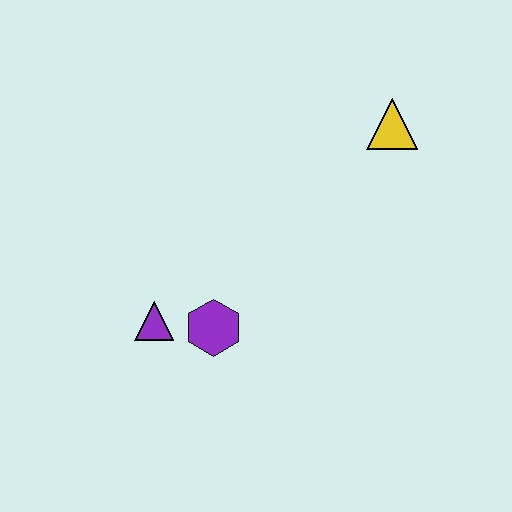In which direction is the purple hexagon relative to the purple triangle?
The purple hexagon is to the right of the purple triangle.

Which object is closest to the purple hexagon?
The purple triangle is closest to the purple hexagon.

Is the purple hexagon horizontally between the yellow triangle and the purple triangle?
Yes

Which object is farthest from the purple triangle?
The yellow triangle is farthest from the purple triangle.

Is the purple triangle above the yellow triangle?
No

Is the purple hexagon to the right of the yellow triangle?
No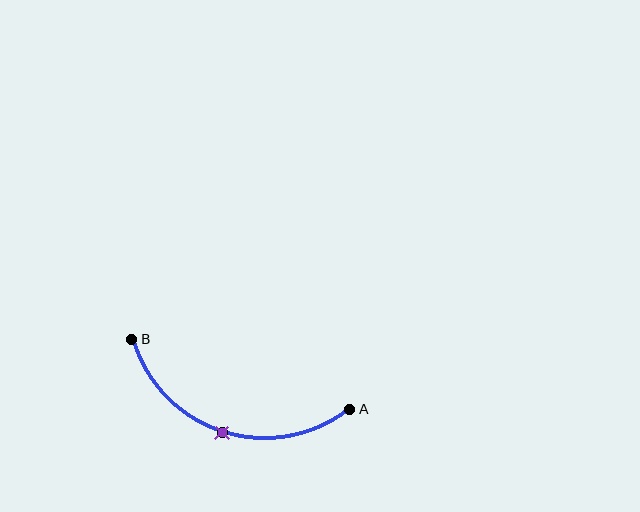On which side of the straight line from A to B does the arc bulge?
The arc bulges below the straight line connecting A and B.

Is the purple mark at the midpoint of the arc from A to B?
Yes. The purple mark lies on the arc at equal arc-length from both A and B — it is the arc midpoint.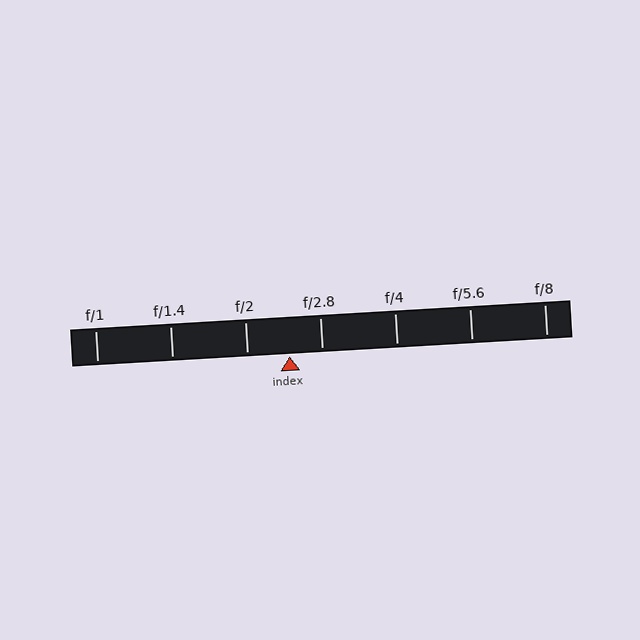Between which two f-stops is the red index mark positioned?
The index mark is between f/2 and f/2.8.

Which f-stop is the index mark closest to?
The index mark is closest to f/2.8.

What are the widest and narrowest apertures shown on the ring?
The widest aperture shown is f/1 and the narrowest is f/8.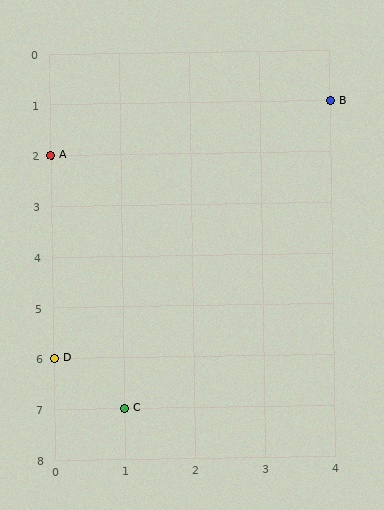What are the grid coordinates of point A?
Point A is at grid coordinates (0, 2).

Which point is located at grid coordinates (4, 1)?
Point B is at (4, 1).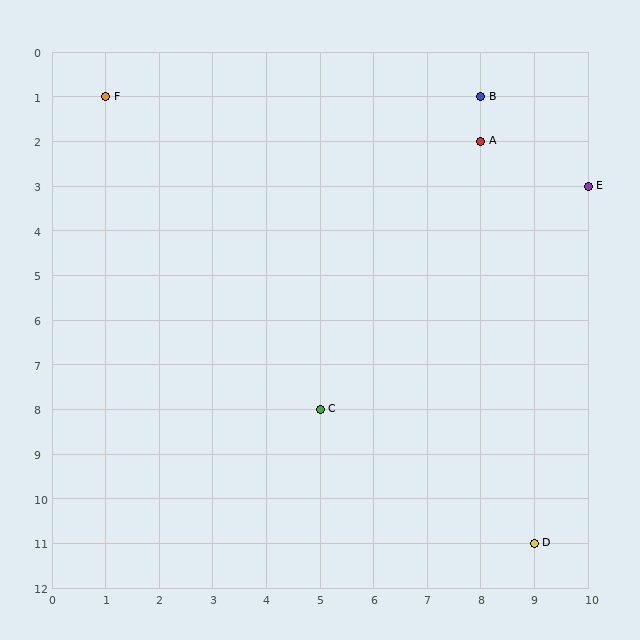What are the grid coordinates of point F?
Point F is at grid coordinates (1, 1).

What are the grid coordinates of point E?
Point E is at grid coordinates (10, 3).